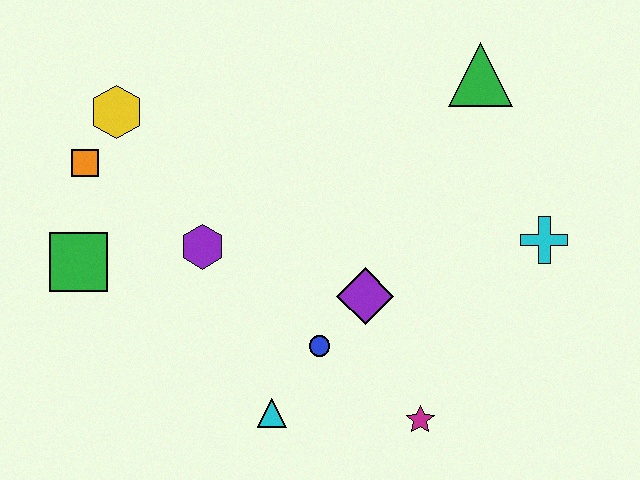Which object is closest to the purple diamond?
The blue circle is closest to the purple diamond.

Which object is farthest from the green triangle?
The green square is farthest from the green triangle.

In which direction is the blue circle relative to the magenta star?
The blue circle is to the left of the magenta star.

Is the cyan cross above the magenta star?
Yes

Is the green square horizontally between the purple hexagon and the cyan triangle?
No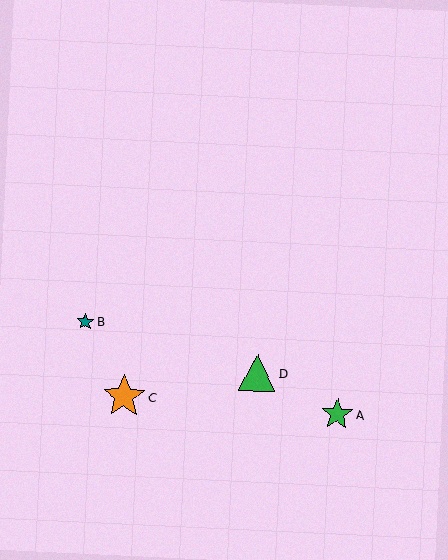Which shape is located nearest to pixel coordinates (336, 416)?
The green star (labeled A) at (337, 414) is nearest to that location.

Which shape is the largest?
The orange star (labeled C) is the largest.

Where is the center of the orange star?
The center of the orange star is at (124, 396).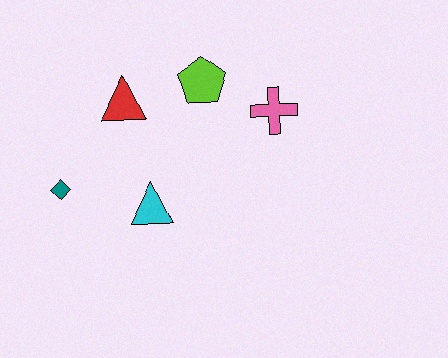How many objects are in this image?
There are 5 objects.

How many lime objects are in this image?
There is 1 lime object.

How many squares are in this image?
There are no squares.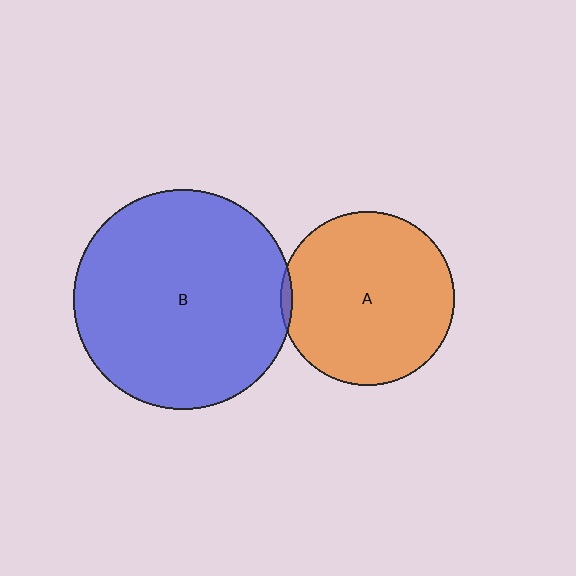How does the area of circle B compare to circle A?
Approximately 1.6 times.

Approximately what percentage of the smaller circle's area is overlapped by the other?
Approximately 5%.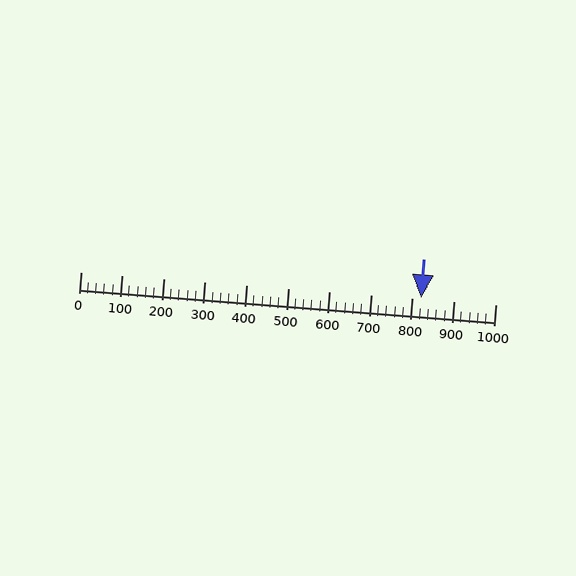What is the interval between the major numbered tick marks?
The major tick marks are spaced 100 units apart.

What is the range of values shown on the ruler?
The ruler shows values from 0 to 1000.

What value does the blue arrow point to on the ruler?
The blue arrow points to approximately 820.